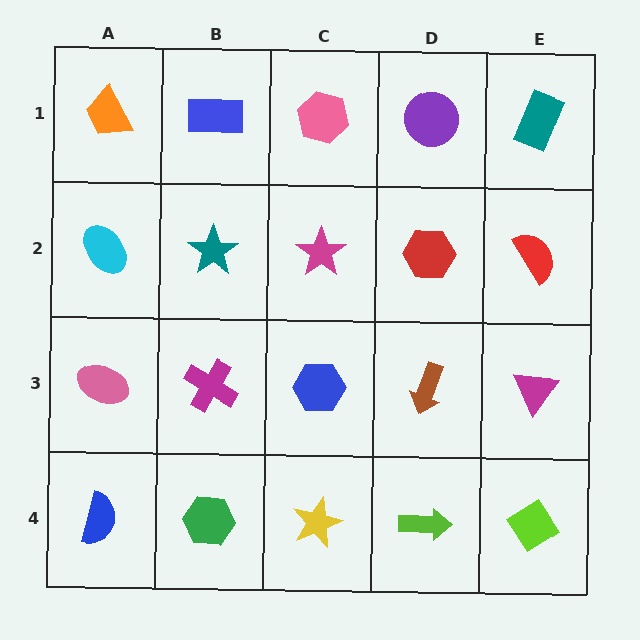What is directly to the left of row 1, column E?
A purple circle.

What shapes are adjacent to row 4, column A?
A pink ellipse (row 3, column A), a green hexagon (row 4, column B).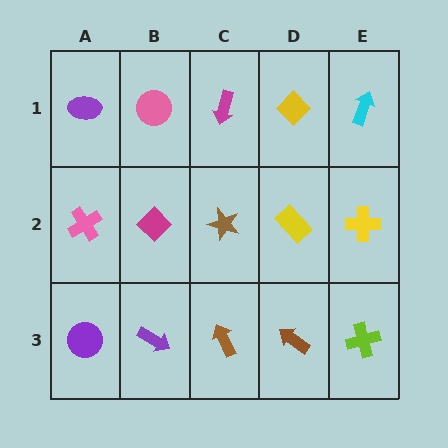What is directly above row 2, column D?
A yellow diamond.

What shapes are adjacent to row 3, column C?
A brown star (row 2, column C), a purple arrow (row 3, column B), a brown arrow (row 3, column D).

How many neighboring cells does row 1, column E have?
2.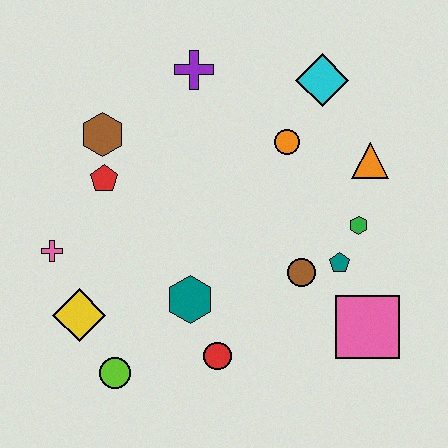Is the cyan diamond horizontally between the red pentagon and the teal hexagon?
No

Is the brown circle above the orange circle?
No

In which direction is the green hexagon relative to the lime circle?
The green hexagon is to the right of the lime circle.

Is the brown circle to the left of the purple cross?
No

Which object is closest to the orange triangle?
The green hexagon is closest to the orange triangle.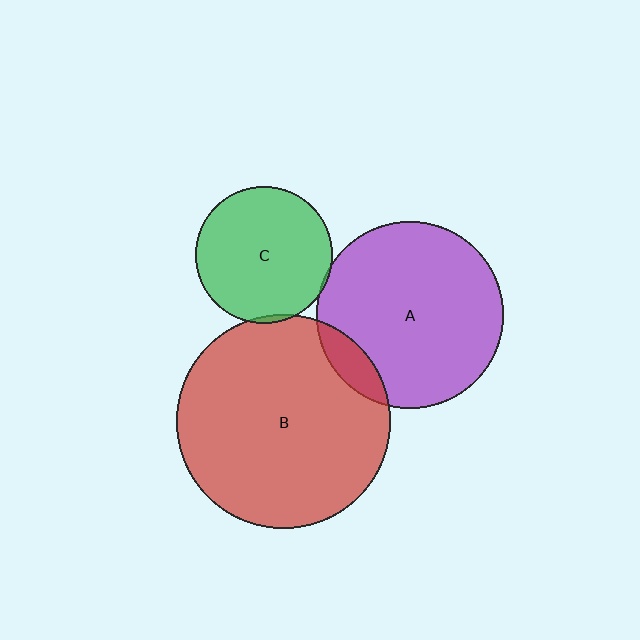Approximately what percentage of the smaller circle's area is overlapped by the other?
Approximately 5%.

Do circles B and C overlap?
Yes.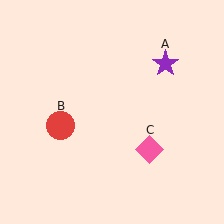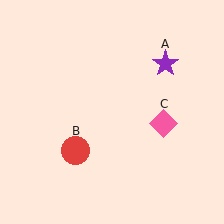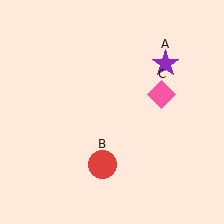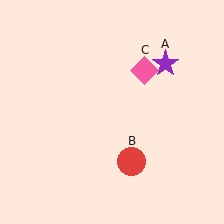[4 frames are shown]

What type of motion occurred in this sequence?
The red circle (object B), pink diamond (object C) rotated counterclockwise around the center of the scene.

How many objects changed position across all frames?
2 objects changed position: red circle (object B), pink diamond (object C).